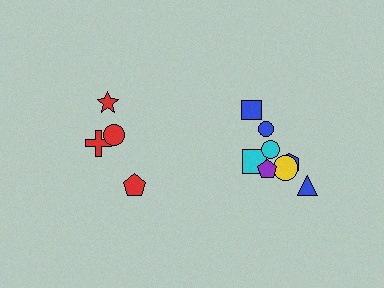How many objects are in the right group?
There are 8 objects.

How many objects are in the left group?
There are 4 objects.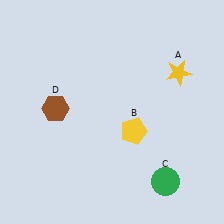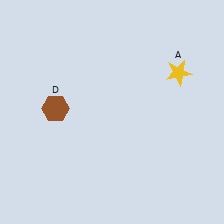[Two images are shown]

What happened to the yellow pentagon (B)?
The yellow pentagon (B) was removed in Image 2. It was in the bottom-right area of Image 1.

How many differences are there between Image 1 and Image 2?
There are 2 differences between the two images.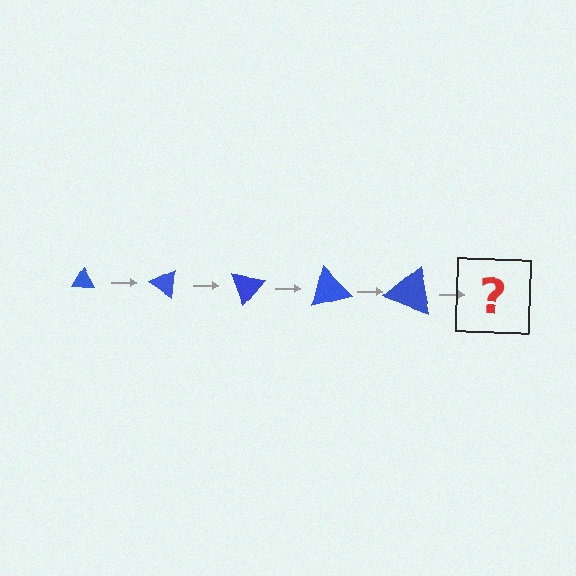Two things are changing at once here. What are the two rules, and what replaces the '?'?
The two rules are that the triangle grows larger each step and it rotates 35 degrees each step. The '?' should be a triangle, larger than the previous one and rotated 175 degrees from the start.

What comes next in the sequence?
The next element should be a triangle, larger than the previous one and rotated 175 degrees from the start.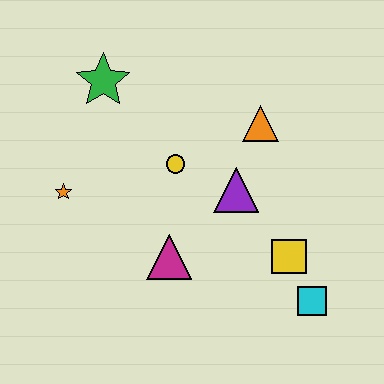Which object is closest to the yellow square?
The cyan square is closest to the yellow square.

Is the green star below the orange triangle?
No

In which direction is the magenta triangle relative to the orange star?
The magenta triangle is to the right of the orange star.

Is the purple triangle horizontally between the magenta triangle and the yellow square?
Yes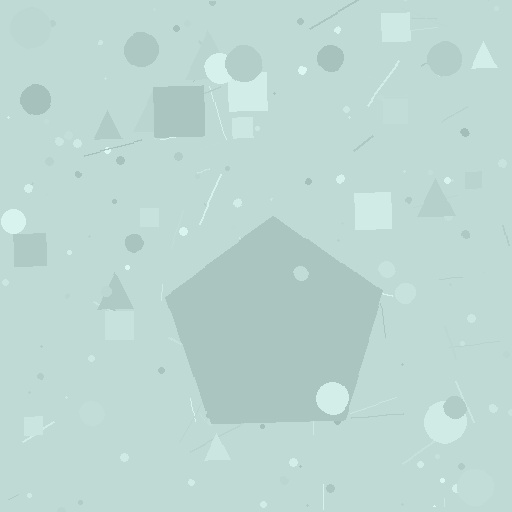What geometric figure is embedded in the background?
A pentagon is embedded in the background.